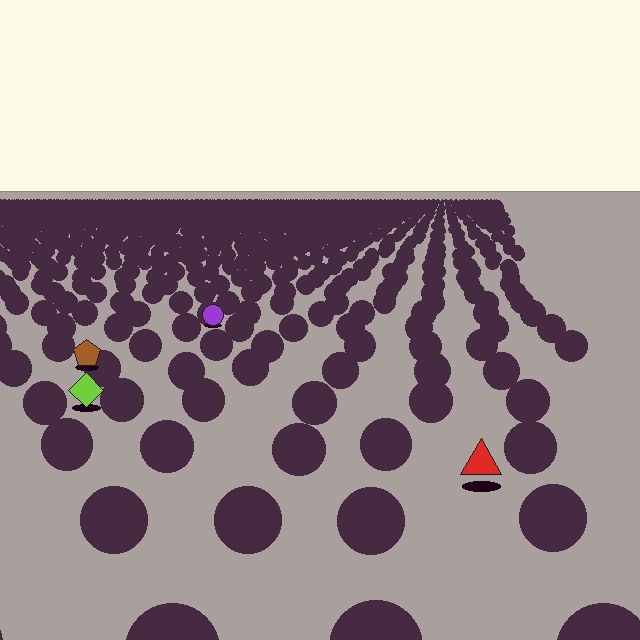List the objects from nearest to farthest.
From nearest to farthest: the red triangle, the lime diamond, the brown pentagon, the purple circle.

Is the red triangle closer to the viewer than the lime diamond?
Yes. The red triangle is closer — you can tell from the texture gradient: the ground texture is coarser near it.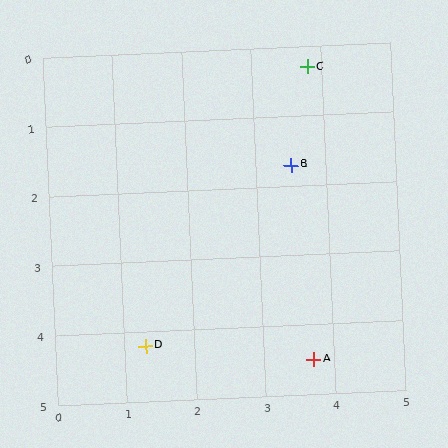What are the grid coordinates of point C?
Point C is at approximately (3.8, 0.3).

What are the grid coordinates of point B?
Point B is at approximately (3.5, 1.7).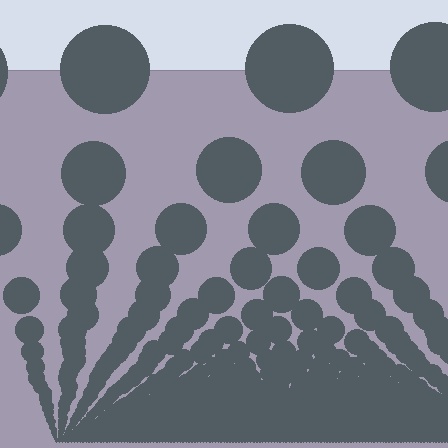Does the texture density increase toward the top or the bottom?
Density increases toward the bottom.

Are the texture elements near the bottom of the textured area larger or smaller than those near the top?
Smaller. The gradient is inverted — elements near the bottom are smaller and denser.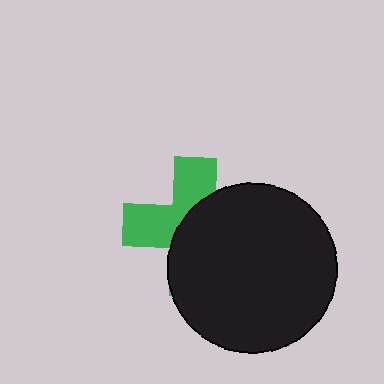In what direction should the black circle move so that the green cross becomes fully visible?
The black circle should move right. That is the shortest direction to clear the overlap and leave the green cross fully visible.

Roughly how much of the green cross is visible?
A small part of it is visible (roughly 42%).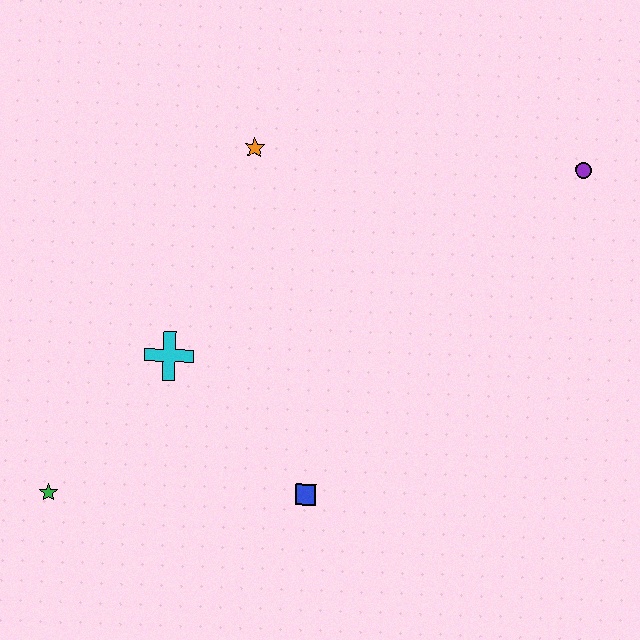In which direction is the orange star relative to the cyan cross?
The orange star is above the cyan cross.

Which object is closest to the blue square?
The cyan cross is closest to the blue square.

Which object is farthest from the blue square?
The purple circle is farthest from the blue square.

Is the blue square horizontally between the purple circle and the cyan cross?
Yes